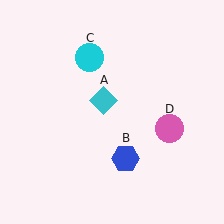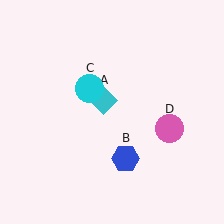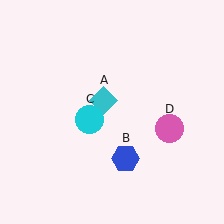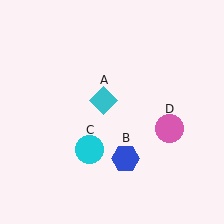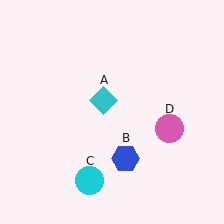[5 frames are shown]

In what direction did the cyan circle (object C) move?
The cyan circle (object C) moved down.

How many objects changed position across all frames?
1 object changed position: cyan circle (object C).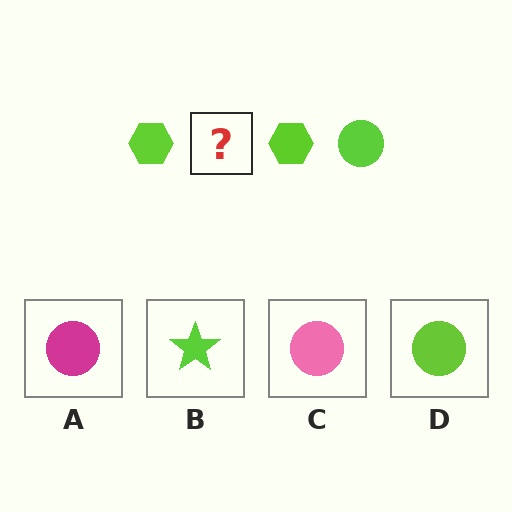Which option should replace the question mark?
Option D.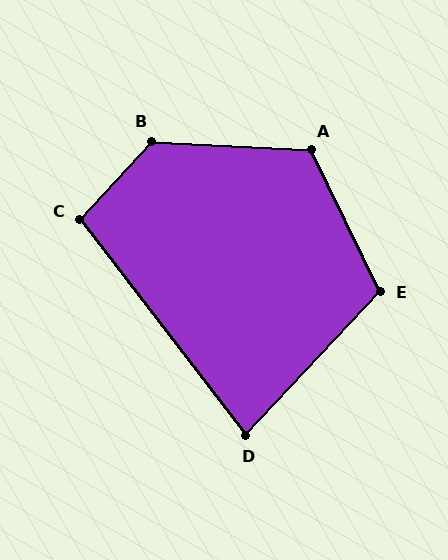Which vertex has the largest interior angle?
B, at approximately 129 degrees.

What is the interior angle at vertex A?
Approximately 119 degrees (obtuse).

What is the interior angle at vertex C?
Approximately 100 degrees (obtuse).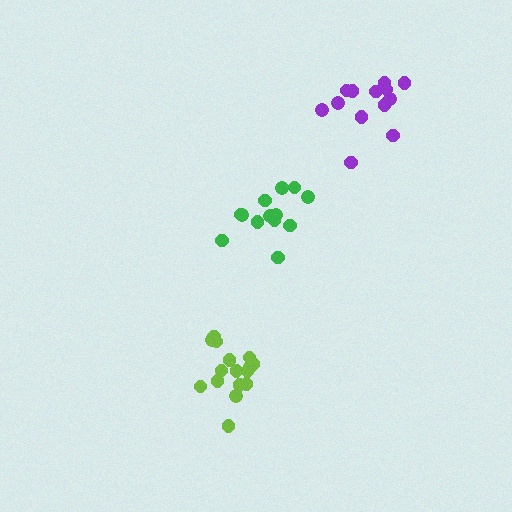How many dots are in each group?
Group 1: 16 dots, Group 2: 13 dots, Group 3: 13 dots (42 total).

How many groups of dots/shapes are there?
There are 3 groups.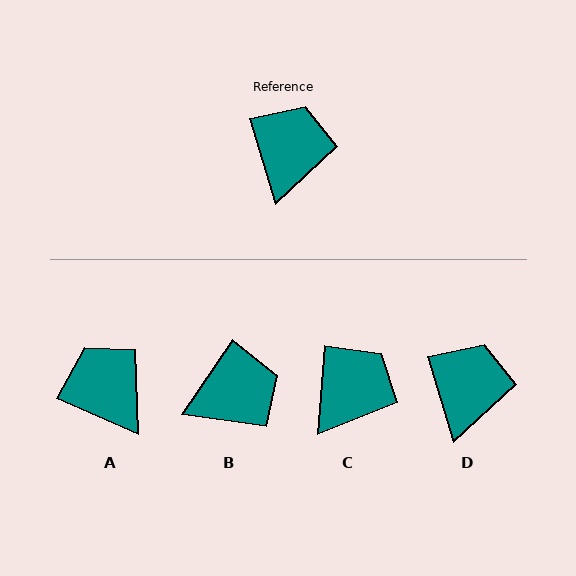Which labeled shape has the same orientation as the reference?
D.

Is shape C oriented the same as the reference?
No, it is off by about 21 degrees.